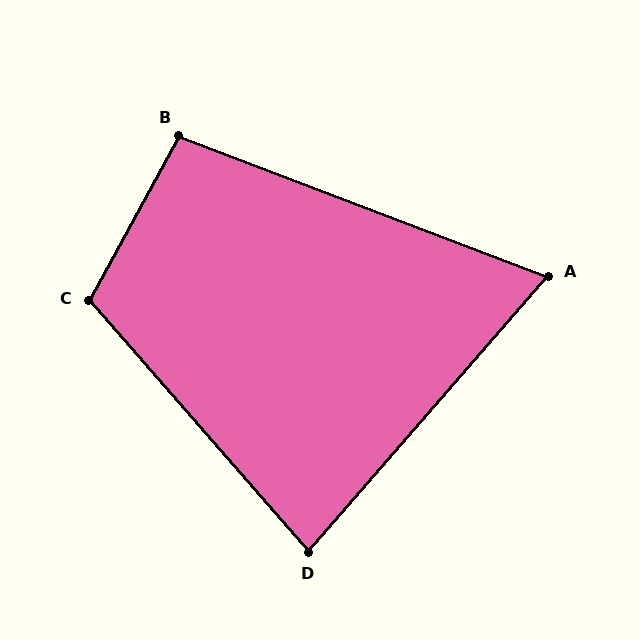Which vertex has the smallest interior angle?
A, at approximately 70 degrees.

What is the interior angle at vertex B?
Approximately 98 degrees (obtuse).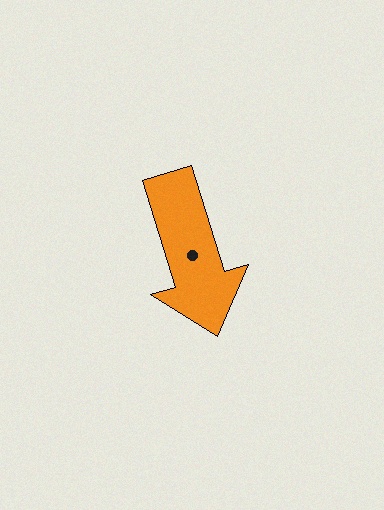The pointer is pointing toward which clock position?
Roughly 5 o'clock.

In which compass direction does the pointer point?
South.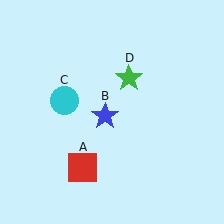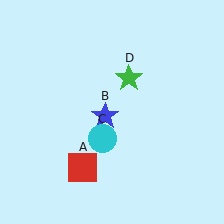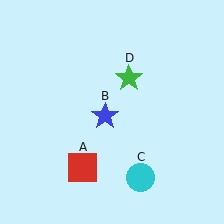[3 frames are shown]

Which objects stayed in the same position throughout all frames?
Red square (object A) and blue star (object B) and green star (object D) remained stationary.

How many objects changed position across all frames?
1 object changed position: cyan circle (object C).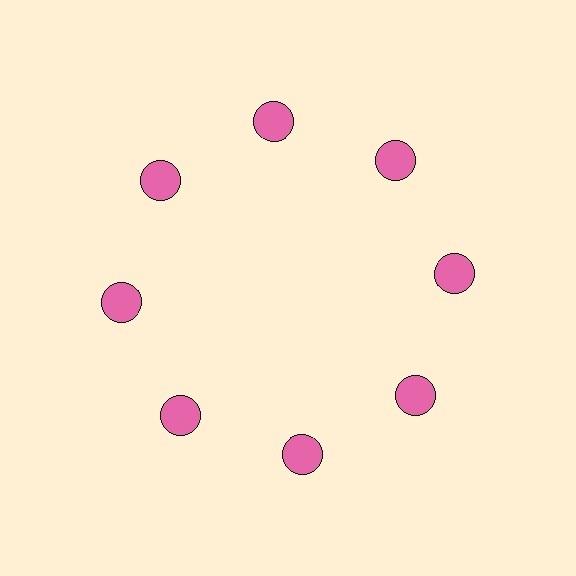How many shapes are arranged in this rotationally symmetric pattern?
There are 8 shapes, arranged in 8 groups of 1.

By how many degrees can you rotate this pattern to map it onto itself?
The pattern maps onto itself every 45 degrees of rotation.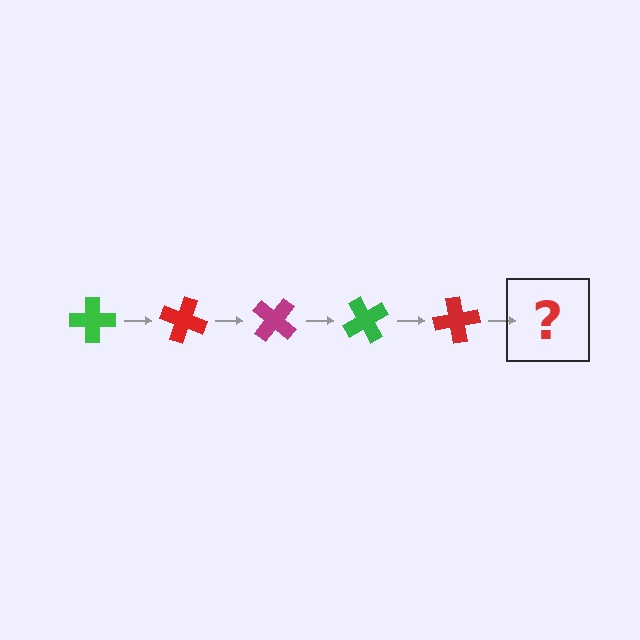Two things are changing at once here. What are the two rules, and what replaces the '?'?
The two rules are that it rotates 20 degrees each step and the color cycles through green, red, and magenta. The '?' should be a magenta cross, rotated 100 degrees from the start.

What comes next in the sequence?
The next element should be a magenta cross, rotated 100 degrees from the start.